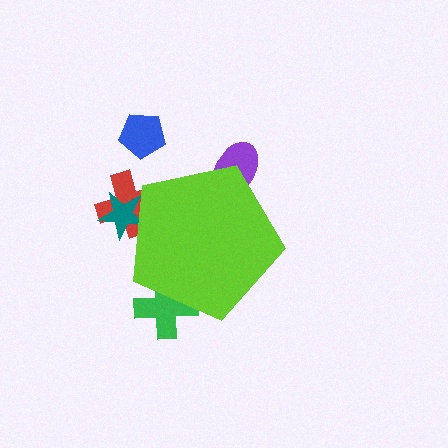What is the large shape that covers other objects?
A lime pentagon.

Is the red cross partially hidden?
Yes, the red cross is partially hidden behind the lime pentagon.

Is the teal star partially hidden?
Yes, the teal star is partially hidden behind the lime pentagon.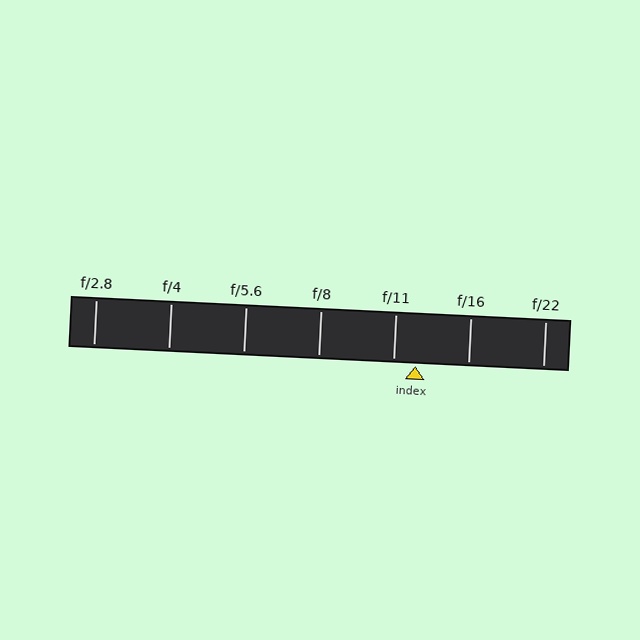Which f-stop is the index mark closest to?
The index mark is closest to f/11.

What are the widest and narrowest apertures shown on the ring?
The widest aperture shown is f/2.8 and the narrowest is f/22.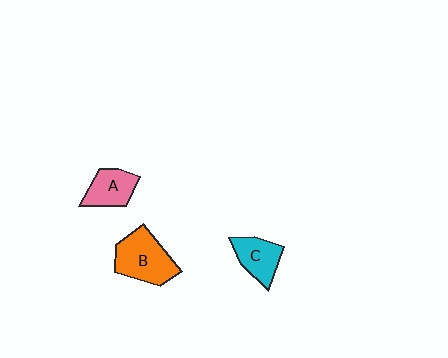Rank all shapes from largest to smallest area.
From largest to smallest: B (orange), C (cyan), A (pink).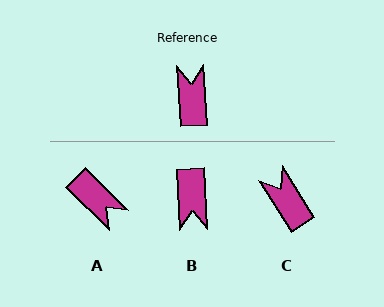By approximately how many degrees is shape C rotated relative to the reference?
Approximately 29 degrees counter-clockwise.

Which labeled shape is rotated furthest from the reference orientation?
B, about 179 degrees away.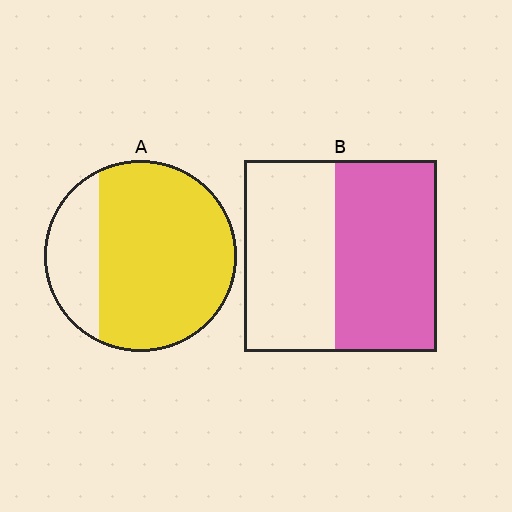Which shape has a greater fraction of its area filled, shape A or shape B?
Shape A.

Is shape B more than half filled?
Roughly half.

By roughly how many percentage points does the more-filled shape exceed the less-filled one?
By roughly 25 percentage points (A over B).